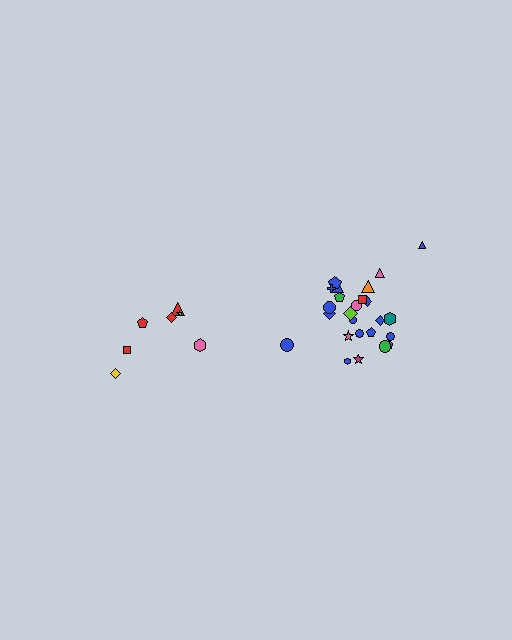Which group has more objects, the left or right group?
The right group.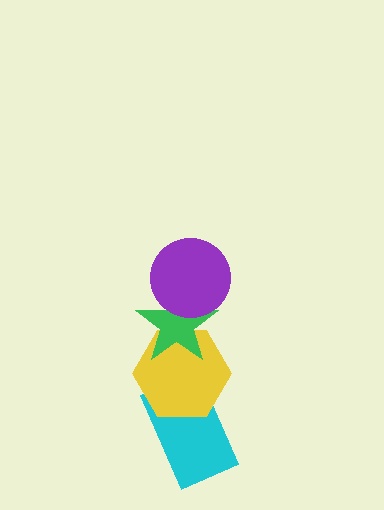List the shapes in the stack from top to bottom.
From top to bottom: the purple circle, the green star, the yellow hexagon, the cyan rectangle.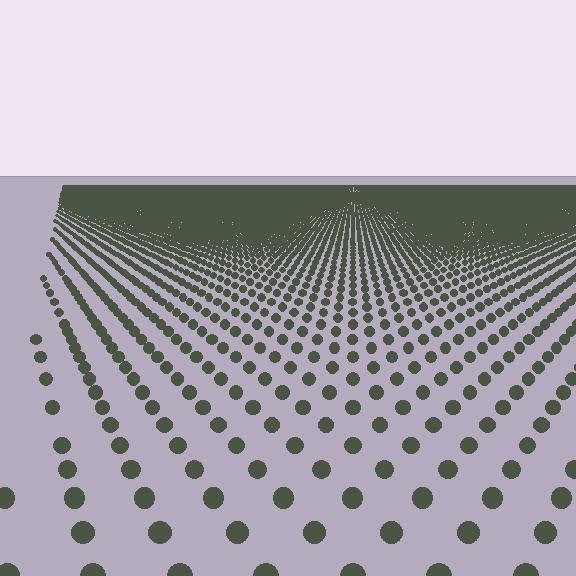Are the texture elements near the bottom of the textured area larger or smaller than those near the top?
Larger. Near the bottom, elements are closer to the viewer and appear at a bigger on-screen size.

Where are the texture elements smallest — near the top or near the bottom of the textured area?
Near the top.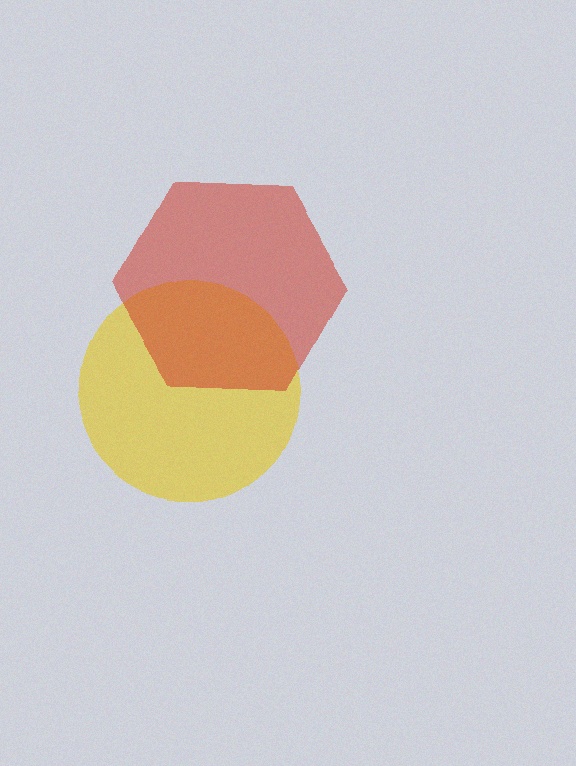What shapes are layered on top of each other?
The layered shapes are: a yellow circle, a red hexagon.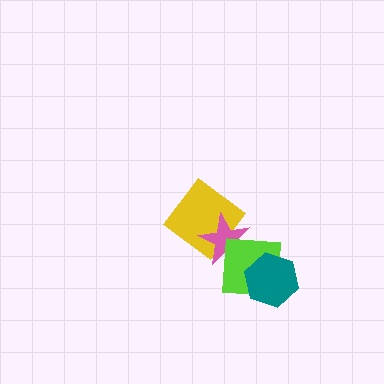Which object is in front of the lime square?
The teal hexagon is in front of the lime square.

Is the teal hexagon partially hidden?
No, no other shape covers it.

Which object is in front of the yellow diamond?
The pink star is in front of the yellow diamond.